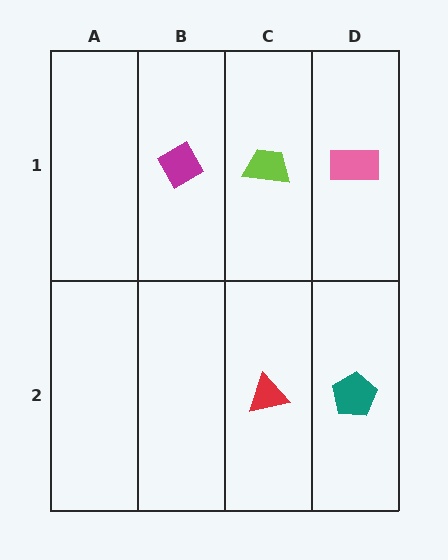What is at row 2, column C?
A red triangle.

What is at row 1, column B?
A magenta diamond.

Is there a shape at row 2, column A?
No, that cell is empty.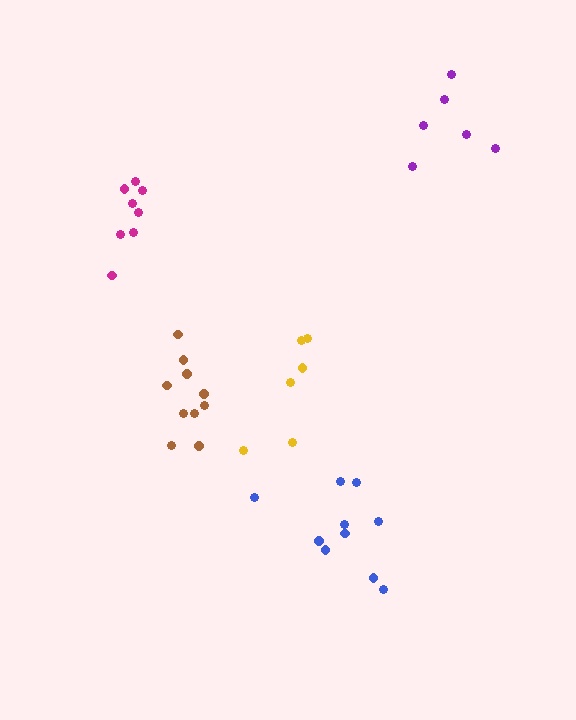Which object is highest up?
The purple cluster is topmost.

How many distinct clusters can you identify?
There are 5 distinct clusters.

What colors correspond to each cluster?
The clusters are colored: yellow, brown, magenta, blue, purple.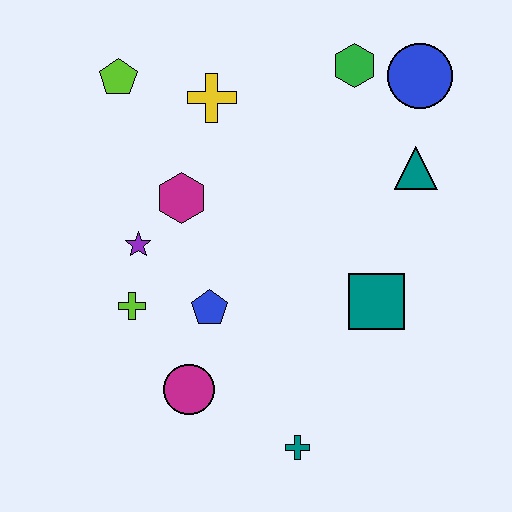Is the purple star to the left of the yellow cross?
Yes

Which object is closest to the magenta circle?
The blue pentagon is closest to the magenta circle.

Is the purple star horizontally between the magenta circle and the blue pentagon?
No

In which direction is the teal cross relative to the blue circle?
The teal cross is below the blue circle.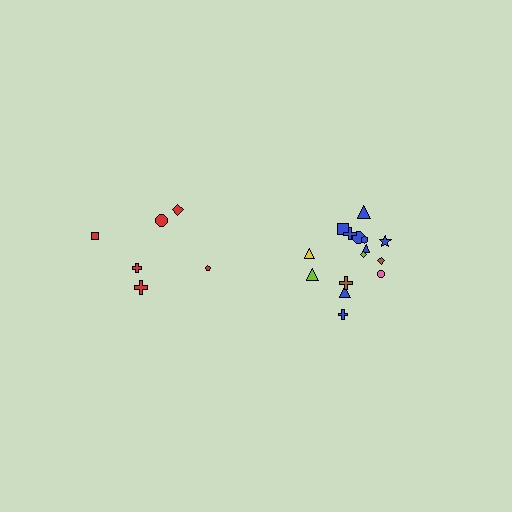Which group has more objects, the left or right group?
The right group.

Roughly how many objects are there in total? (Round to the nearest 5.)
Roughly 20 objects in total.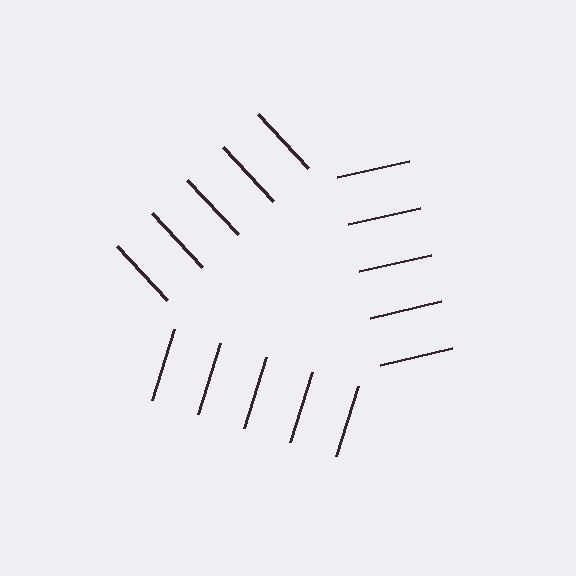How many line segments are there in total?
15 — 5 along each of the 3 edges.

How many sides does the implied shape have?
3 sides — the line-ends trace a triangle.